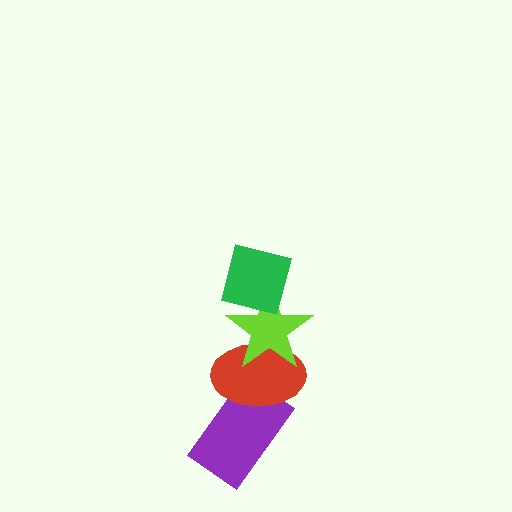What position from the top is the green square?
The green square is 1st from the top.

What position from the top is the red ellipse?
The red ellipse is 3rd from the top.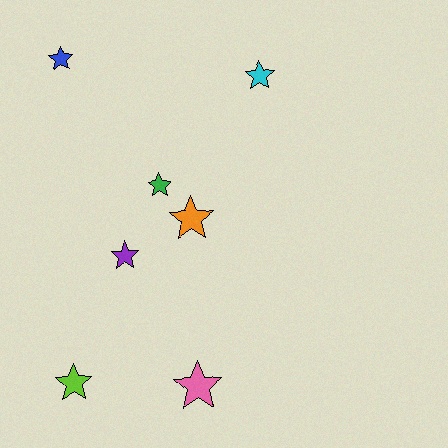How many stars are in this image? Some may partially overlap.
There are 7 stars.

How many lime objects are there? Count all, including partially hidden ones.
There is 1 lime object.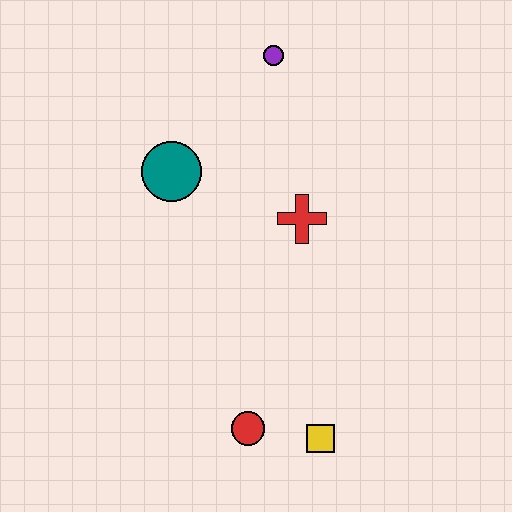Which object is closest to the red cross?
The teal circle is closest to the red cross.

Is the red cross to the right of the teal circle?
Yes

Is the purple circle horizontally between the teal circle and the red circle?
No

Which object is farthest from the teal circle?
The yellow square is farthest from the teal circle.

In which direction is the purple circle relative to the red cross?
The purple circle is above the red cross.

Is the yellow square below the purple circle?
Yes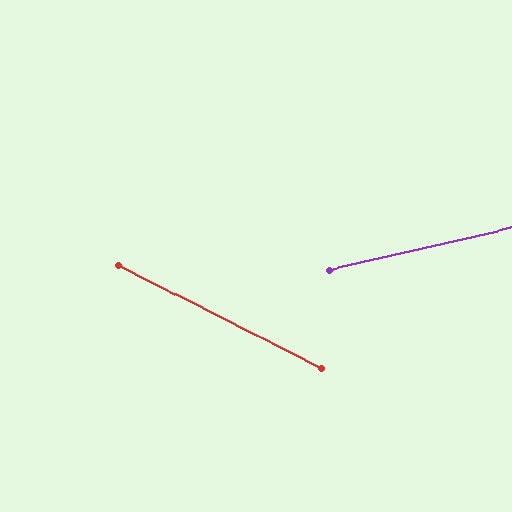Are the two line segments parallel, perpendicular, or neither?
Neither parallel nor perpendicular — they differ by about 40°.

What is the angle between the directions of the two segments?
Approximately 40 degrees.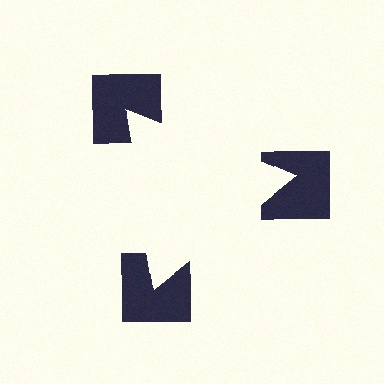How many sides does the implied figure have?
3 sides.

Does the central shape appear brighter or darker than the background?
It typically appears slightly brighter than the background, even though no actual brightness change is drawn.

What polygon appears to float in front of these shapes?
An illusory triangle — its edges are inferred from the aligned wedge cuts in the notched squares, not physically drawn.